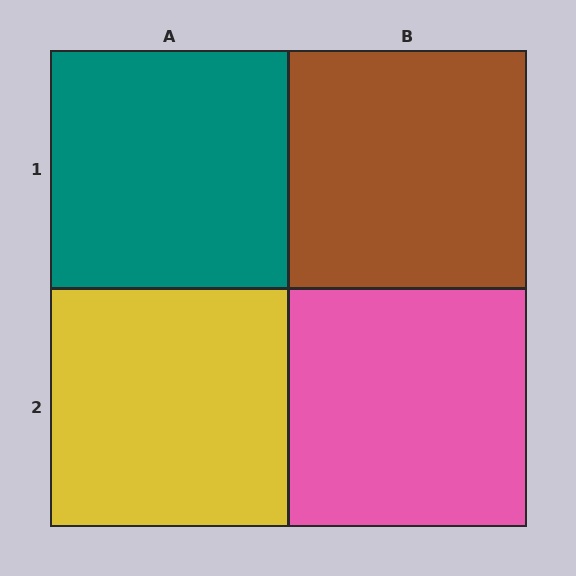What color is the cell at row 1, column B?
Brown.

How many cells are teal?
1 cell is teal.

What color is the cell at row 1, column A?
Teal.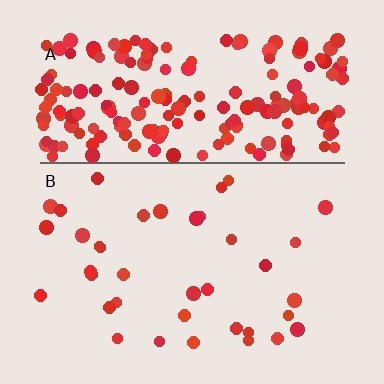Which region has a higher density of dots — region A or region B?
A (the top).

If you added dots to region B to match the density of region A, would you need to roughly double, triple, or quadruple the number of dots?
Approximately quadruple.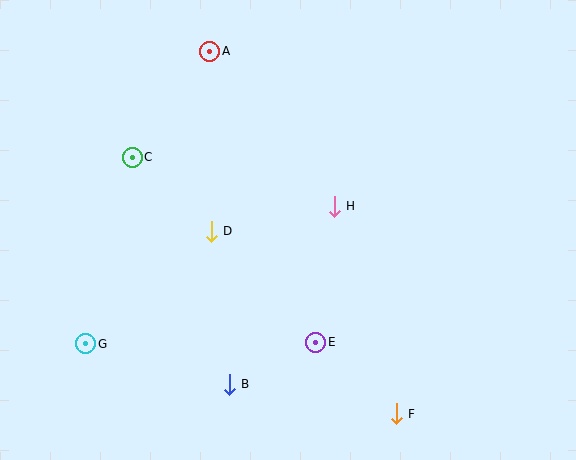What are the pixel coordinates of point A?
Point A is at (210, 51).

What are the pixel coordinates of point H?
Point H is at (334, 206).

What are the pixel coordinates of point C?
Point C is at (132, 157).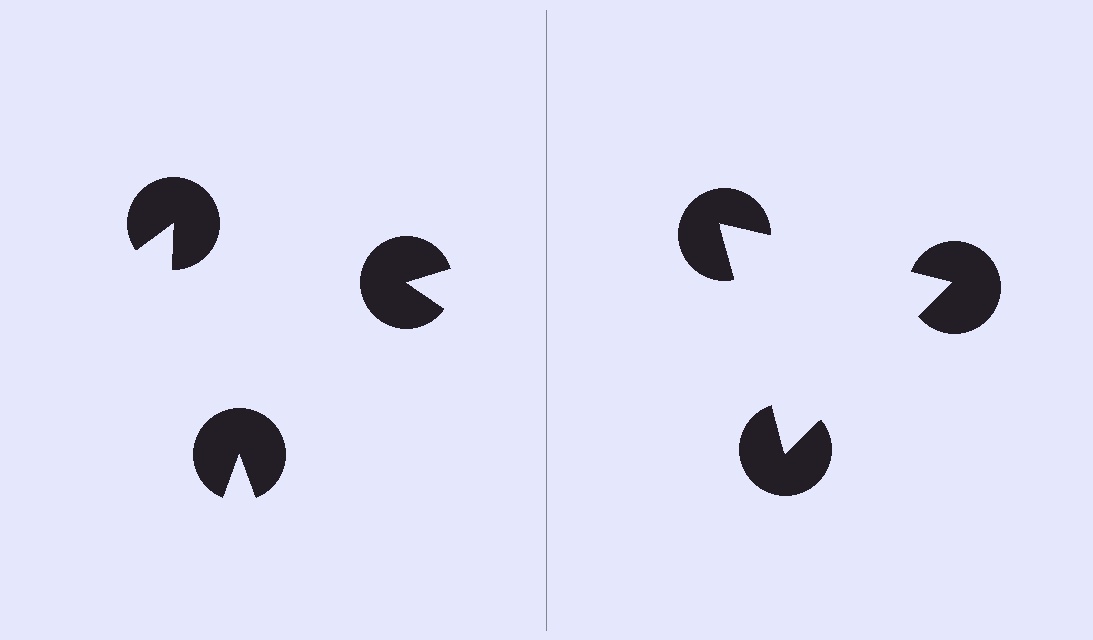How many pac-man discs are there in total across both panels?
6 — 3 on each side.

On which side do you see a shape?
An illusory triangle appears on the right side. On the left side the wedge cuts are rotated, so no coherent shape forms.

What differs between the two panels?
The pac-man discs are positioned identically on both sides; only the wedge orientations differ. On the right they align to a triangle; on the left they are misaligned.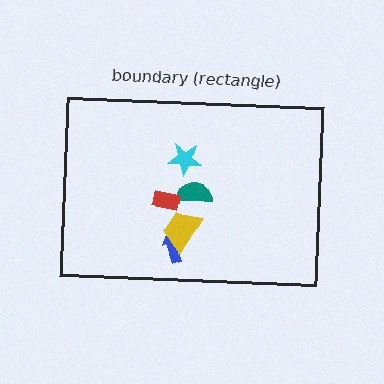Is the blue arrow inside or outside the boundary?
Inside.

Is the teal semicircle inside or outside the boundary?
Inside.